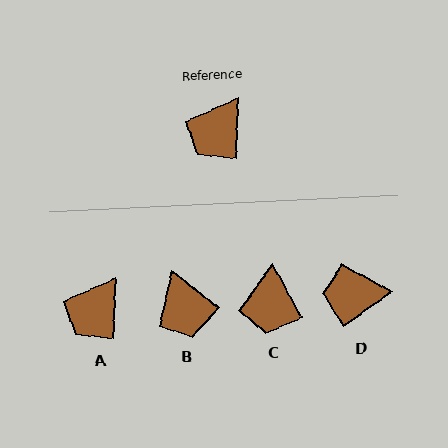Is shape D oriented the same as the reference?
No, it is off by about 53 degrees.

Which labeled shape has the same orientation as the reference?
A.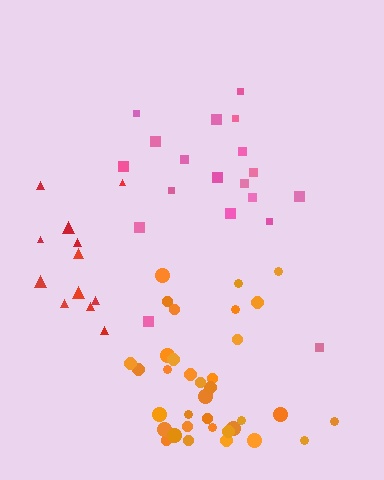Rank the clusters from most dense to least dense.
orange, pink, red.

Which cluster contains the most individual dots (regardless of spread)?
Orange (35).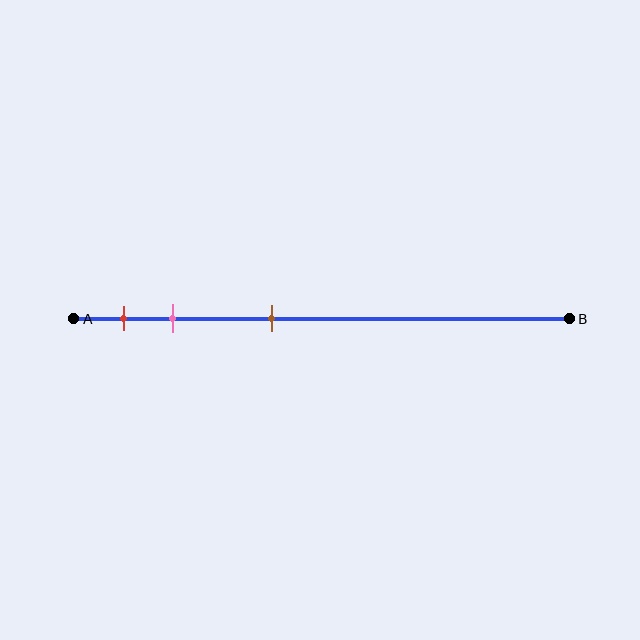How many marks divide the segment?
There are 3 marks dividing the segment.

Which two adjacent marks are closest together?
The red and pink marks are the closest adjacent pair.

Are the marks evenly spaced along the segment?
No, the marks are not evenly spaced.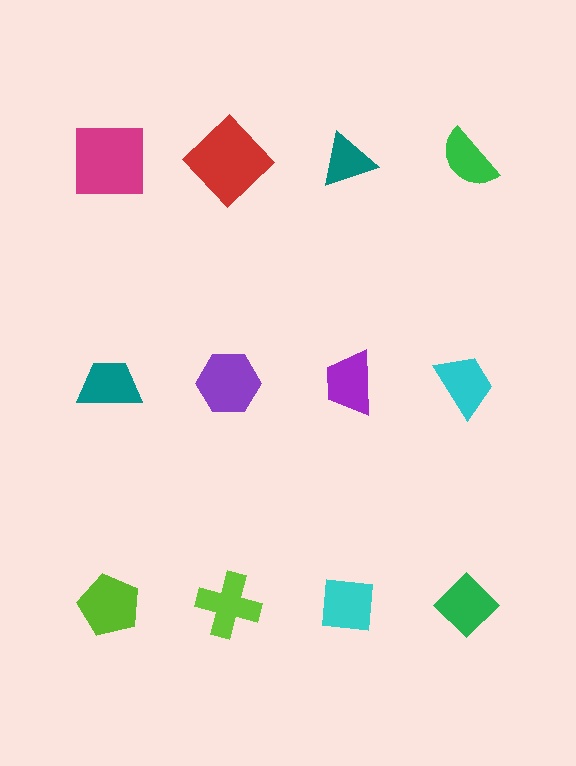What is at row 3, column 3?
A cyan square.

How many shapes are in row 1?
4 shapes.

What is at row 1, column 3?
A teal triangle.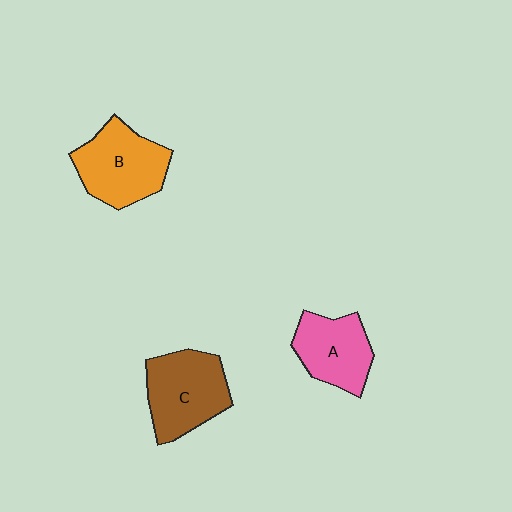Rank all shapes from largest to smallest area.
From largest to smallest: C (brown), B (orange), A (pink).